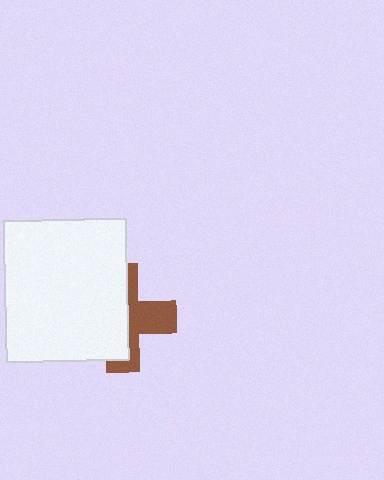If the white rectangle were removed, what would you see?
You would see the complete brown cross.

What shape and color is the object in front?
The object in front is a white rectangle.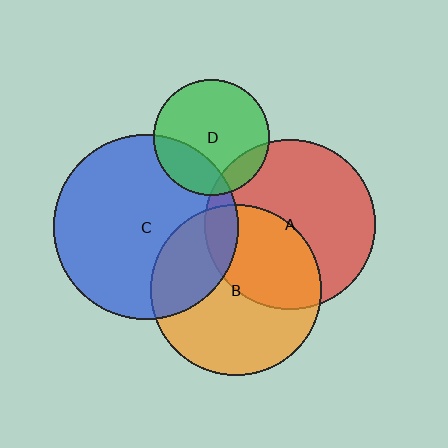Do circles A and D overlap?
Yes.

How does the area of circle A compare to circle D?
Approximately 2.2 times.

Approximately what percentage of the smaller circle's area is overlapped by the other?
Approximately 15%.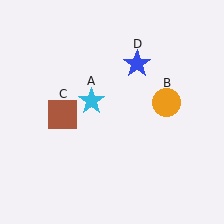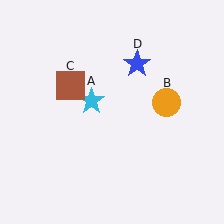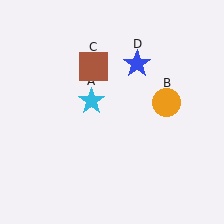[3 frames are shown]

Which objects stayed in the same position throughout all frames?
Cyan star (object A) and orange circle (object B) and blue star (object D) remained stationary.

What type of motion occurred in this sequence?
The brown square (object C) rotated clockwise around the center of the scene.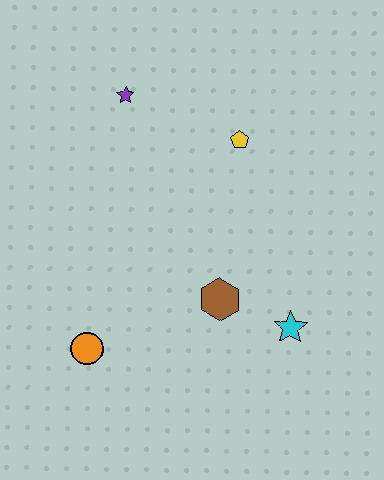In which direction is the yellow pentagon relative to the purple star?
The yellow pentagon is to the right of the purple star.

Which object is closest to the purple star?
The yellow pentagon is closest to the purple star.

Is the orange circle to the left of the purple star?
Yes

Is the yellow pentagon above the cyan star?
Yes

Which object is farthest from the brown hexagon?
The purple star is farthest from the brown hexagon.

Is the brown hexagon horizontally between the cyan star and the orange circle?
Yes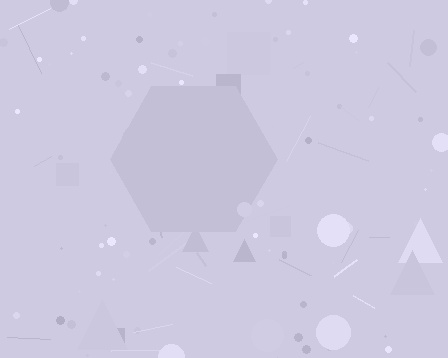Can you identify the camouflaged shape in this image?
The camouflaged shape is a hexagon.